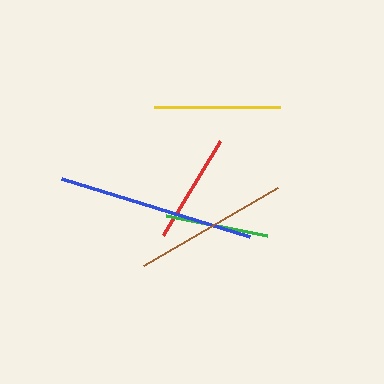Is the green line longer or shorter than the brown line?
The brown line is longer than the green line.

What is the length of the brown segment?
The brown segment is approximately 155 pixels long.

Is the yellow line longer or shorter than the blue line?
The blue line is longer than the yellow line.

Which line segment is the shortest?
The green line is the shortest at approximately 102 pixels.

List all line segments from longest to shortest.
From longest to shortest: blue, brown, yellow, red, green.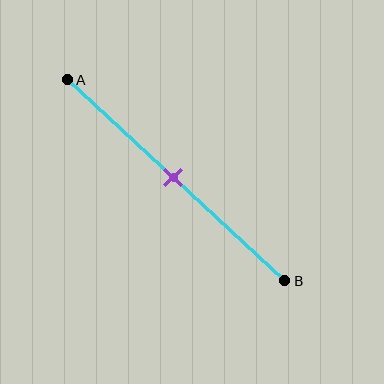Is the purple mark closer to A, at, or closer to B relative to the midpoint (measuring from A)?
The purple mark is approximately at the midpoint of segment AB.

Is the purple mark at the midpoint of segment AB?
Yes, the mark is approximately at the midpoint.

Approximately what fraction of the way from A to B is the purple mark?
The purple mark is approximately 50% of the way from A to B.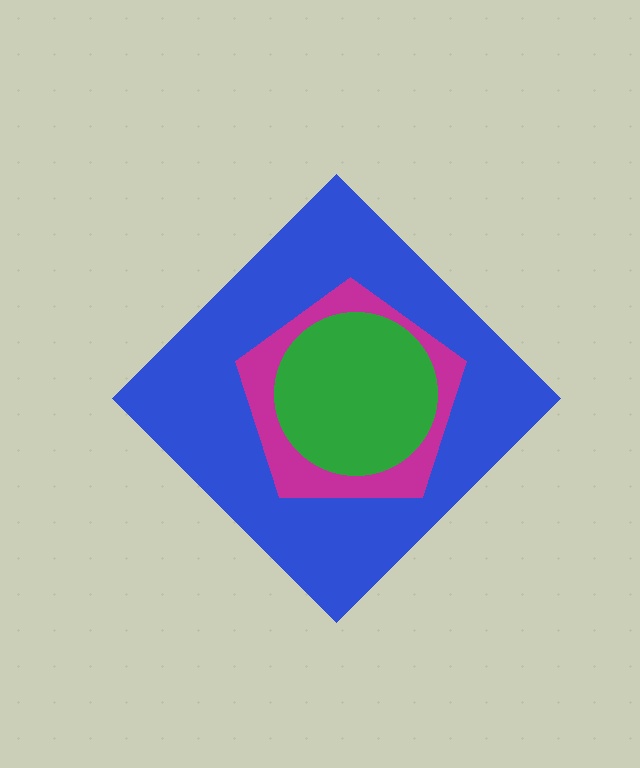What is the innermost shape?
The green circle.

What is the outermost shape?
The blue diamond.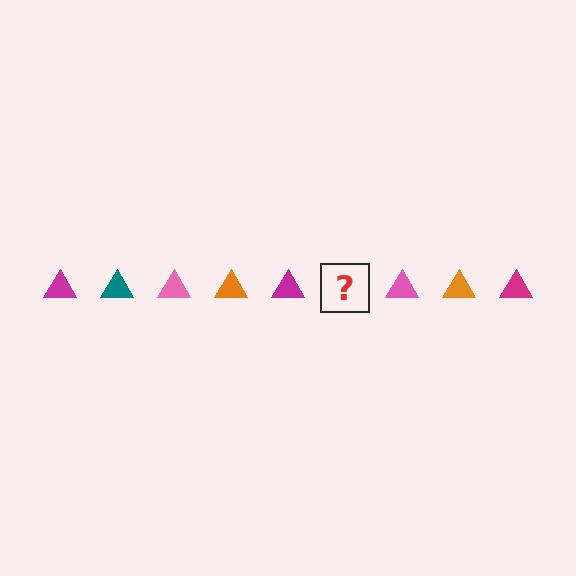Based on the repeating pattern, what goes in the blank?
The blank should be a teal triangle.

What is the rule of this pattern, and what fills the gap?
The rule is that the pattern cycles through magenta, teal, pink, orange triangles. The gap should be filled with a teal triangle.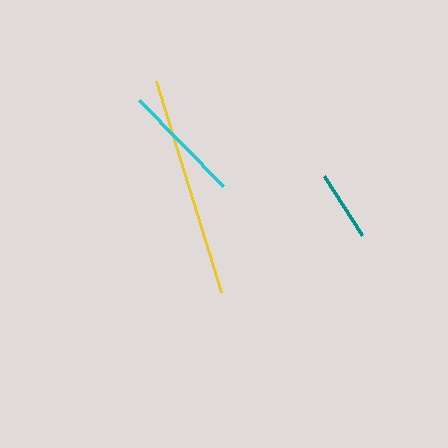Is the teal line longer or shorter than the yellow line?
The yellow line is longer than the teal line.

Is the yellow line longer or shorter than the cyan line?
The yellow line is longer than the cyan line.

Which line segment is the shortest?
The teal line is the shortest at approximately 70 pixels.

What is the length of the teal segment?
The teal segment is approximately 70 pixels long.